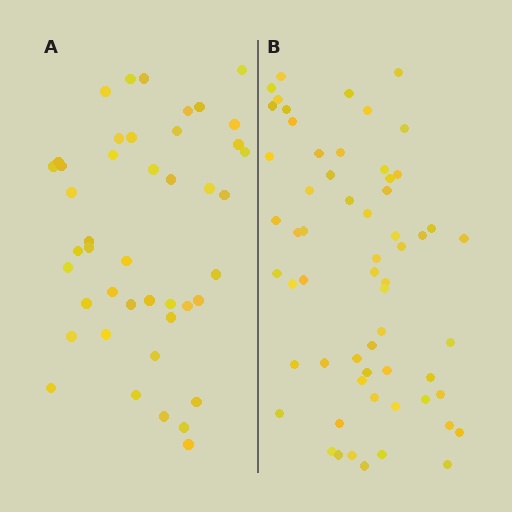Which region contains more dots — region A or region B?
Region B (the right region) has more dots.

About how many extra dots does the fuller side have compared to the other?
Region B has approximately 15 more dots than region A.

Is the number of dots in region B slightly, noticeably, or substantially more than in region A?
Region B has noticeably more, but not dramatically so. The ratio is roughly 1.4 to 1.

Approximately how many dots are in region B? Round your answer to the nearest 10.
About 60 dots.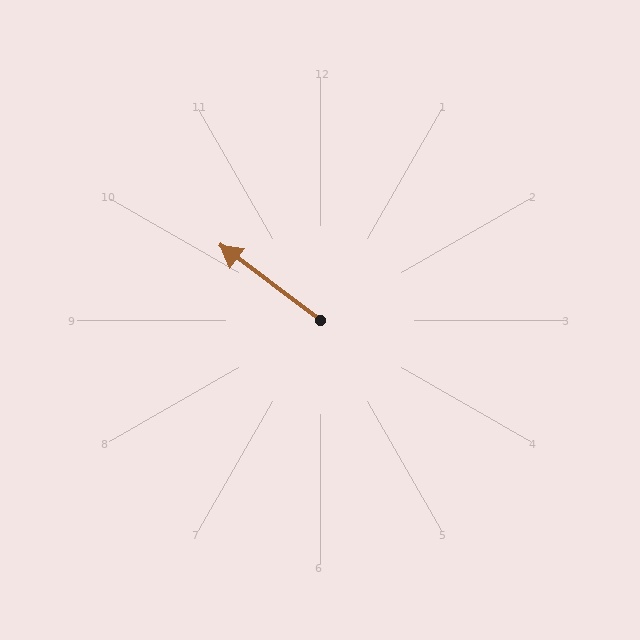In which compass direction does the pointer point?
Northwest.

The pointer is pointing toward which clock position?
Roughly 10 o'clock.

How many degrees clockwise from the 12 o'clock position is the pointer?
Approximately 307 degrees.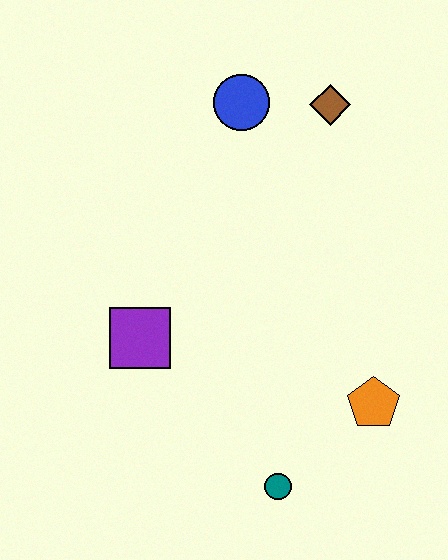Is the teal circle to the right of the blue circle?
Yes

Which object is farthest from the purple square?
The brown diamond is farthest from the purple square.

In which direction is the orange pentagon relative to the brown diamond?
The orange pentagon is below the brown diamond.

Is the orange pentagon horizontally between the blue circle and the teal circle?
No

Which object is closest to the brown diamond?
The blue circle is closest to the brown diamond.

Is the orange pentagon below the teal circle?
No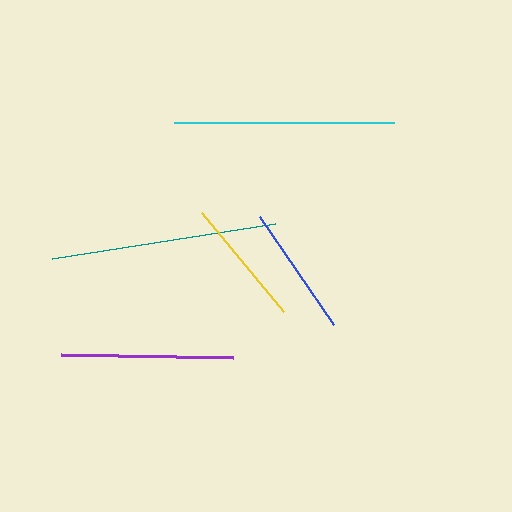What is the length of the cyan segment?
The cyan segment is approximately 220 pixels long.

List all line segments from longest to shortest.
From longest to shortest: teal, cyan, purple, blue, yellow.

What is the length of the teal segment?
The teal segment is approximately 225 pixels long.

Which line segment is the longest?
The teal line is the longest at approximately 225 pixels.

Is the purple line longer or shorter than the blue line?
The purple line is longer than the blue line.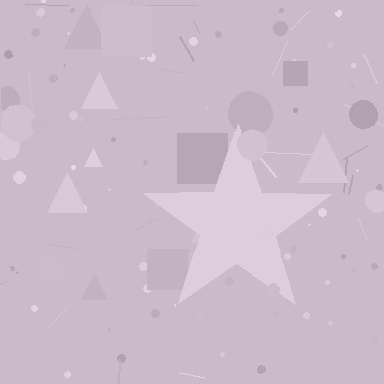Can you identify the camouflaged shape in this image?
The camouflaged shape is a star.